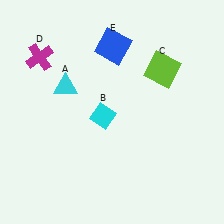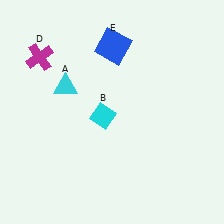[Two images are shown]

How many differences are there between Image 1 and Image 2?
There is 1 difference between the two images.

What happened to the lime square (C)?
The lime square (C) was removed in Image 2. It was in the top-right area of Image 1.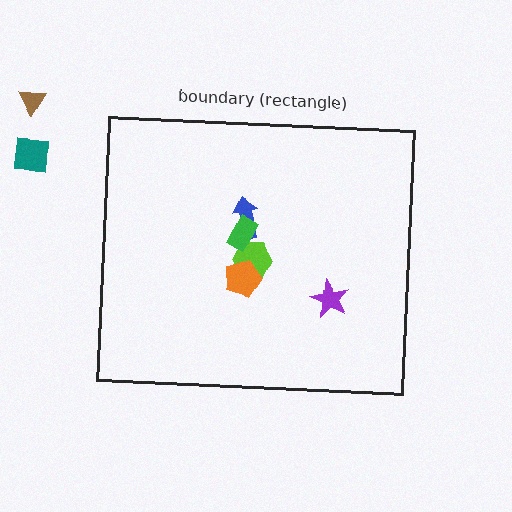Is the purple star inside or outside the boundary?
Inside.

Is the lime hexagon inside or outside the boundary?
Inside.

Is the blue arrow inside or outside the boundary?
Inside.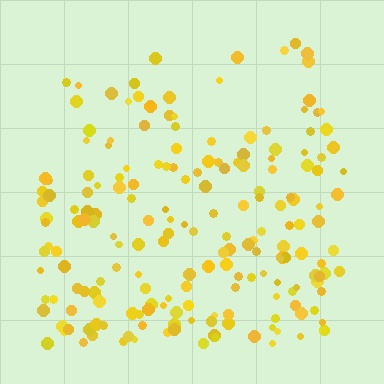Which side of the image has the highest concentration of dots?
The bottom.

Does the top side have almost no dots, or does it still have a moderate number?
Still a moderate number, just noticeably fewer than the bottom.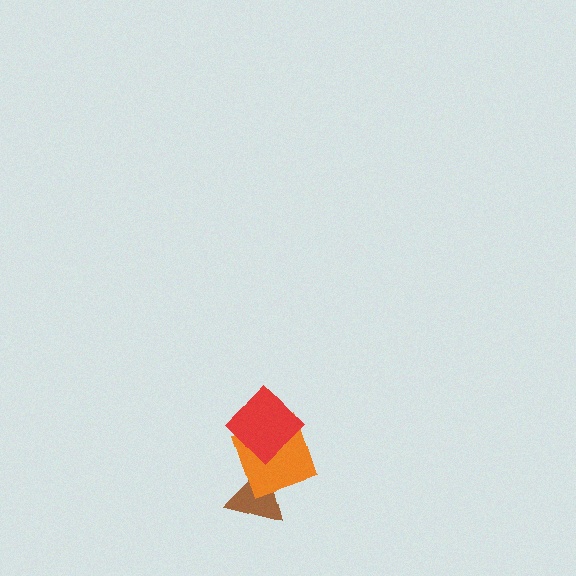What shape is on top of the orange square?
The red diamond is on top of the orange square.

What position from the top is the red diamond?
The red diamond is 1st from the top.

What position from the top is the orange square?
The orange square is 2nd from the top.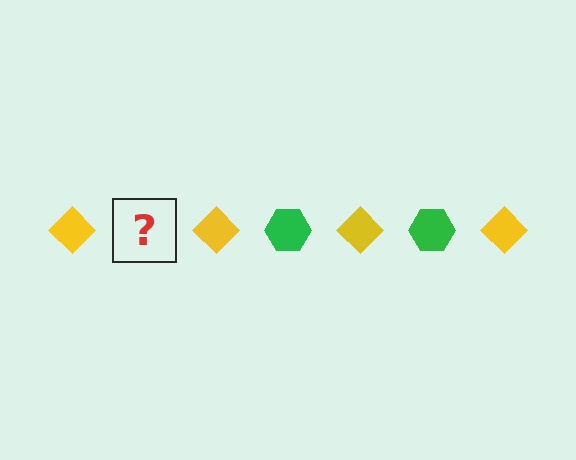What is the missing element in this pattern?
The missing element is a green hexagon.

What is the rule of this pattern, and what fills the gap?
The rule is that the pattern alternates between yellow diamond and green hexagon. The gap should be filled with a green hexagon.